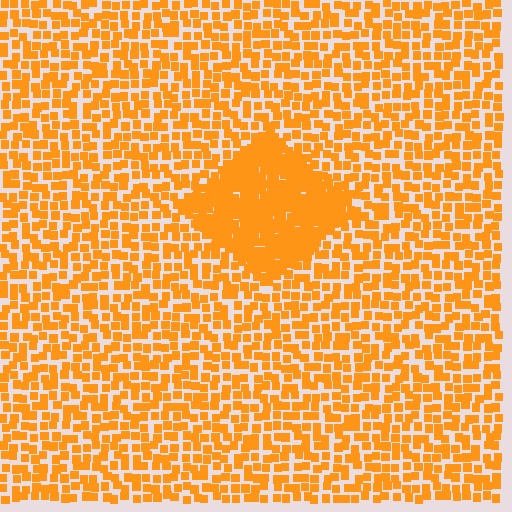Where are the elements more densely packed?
The elements are more densely packed inside the diamond boundary.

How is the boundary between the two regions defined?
The boundary is defined by a change in element density (approximately 2.3x ratio). All elements are the same color, size, and shape.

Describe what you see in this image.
The image contains small orange elements arranged at two different densities. A diamond-shaped region is visible where the elements are more densely packed than the surrounding area.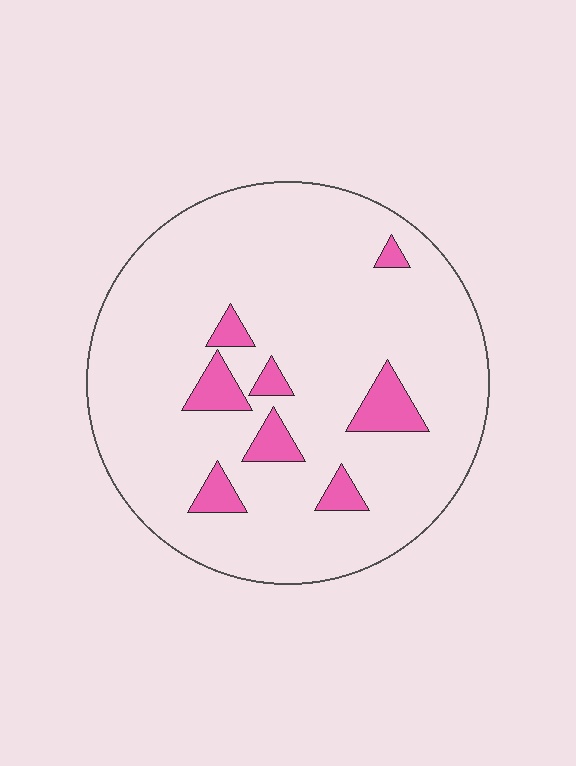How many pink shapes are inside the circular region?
8.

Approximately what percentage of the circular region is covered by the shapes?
Approximately 10%.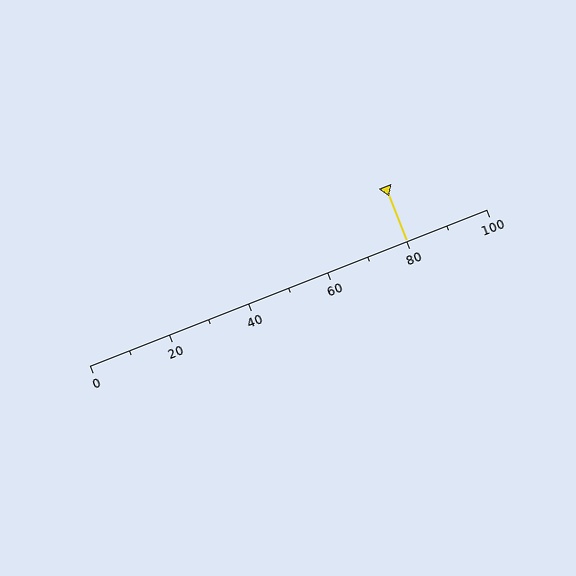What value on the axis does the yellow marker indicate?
The marker indicates approximately 80.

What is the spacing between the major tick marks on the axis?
The major ticks are spaced 20 apart.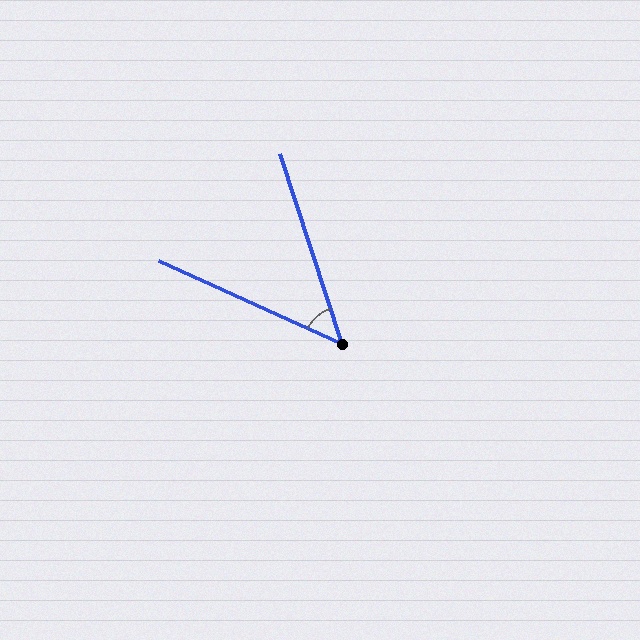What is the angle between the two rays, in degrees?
Approximately 48 degrees.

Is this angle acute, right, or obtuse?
It is acute.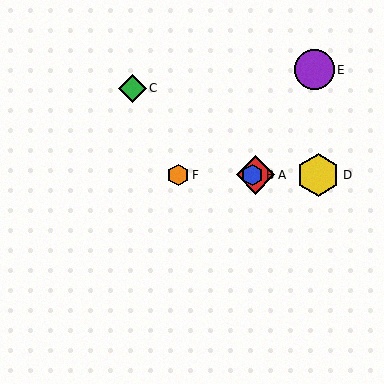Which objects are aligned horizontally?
Objects A, B, D, F are aligned horizontally.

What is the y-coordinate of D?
Object D is at y≈175.